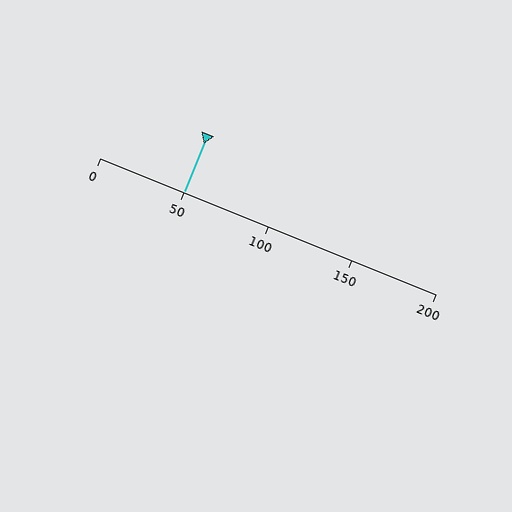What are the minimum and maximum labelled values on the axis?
The axis runs from 0 to 200.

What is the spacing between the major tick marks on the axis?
The major ticks are spaced 50 apart.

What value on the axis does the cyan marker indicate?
The marker indicates approximately 50.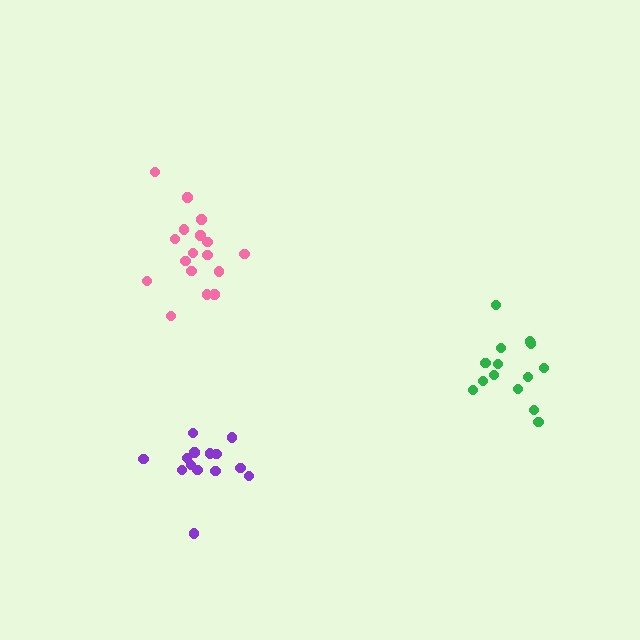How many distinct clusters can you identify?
There are 3 distinct clusters.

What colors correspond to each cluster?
The clusters are colored: pink, purple, green.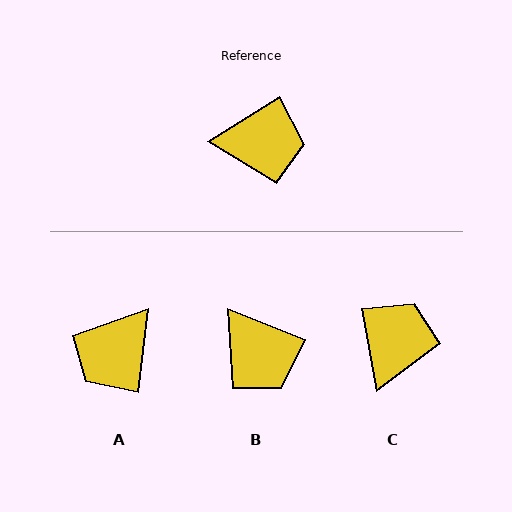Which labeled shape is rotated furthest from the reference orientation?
A, about 129 degrees away.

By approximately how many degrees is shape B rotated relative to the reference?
Approximately 54 degrees clockwise.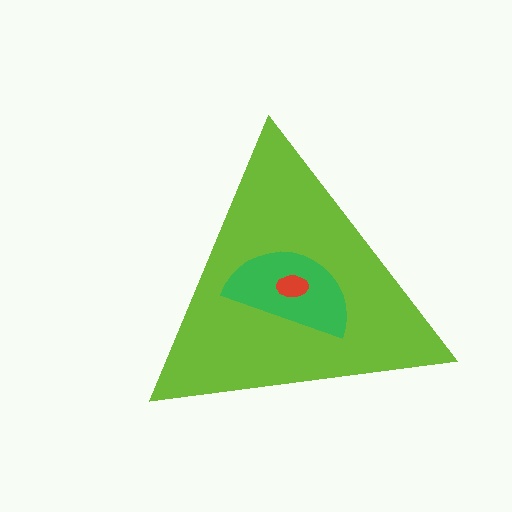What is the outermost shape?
The lime triangle.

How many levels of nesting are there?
3.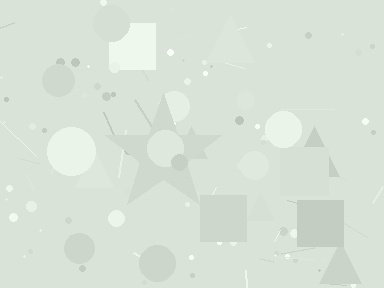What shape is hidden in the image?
A star is hidden in the image.